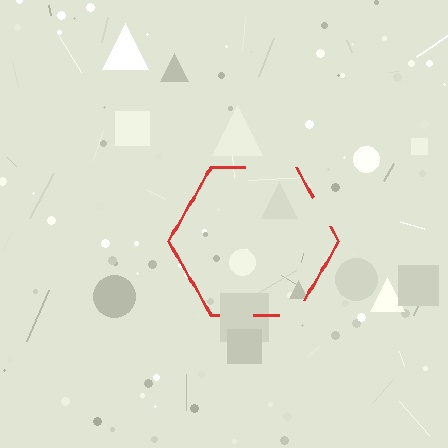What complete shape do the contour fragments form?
The contour fragments form a hexagon.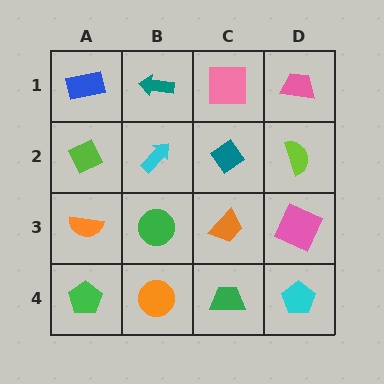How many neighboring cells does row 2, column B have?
4.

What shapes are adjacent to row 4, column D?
A pink square (row 3, column D), a green trapezoid (row 4, column C).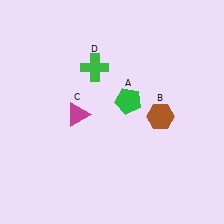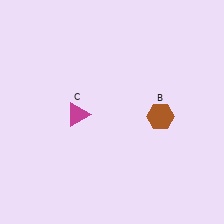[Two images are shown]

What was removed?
The green pentagon (A), the green cross (D) were removed in Image 2.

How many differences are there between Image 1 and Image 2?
There are 2 differences between the two images.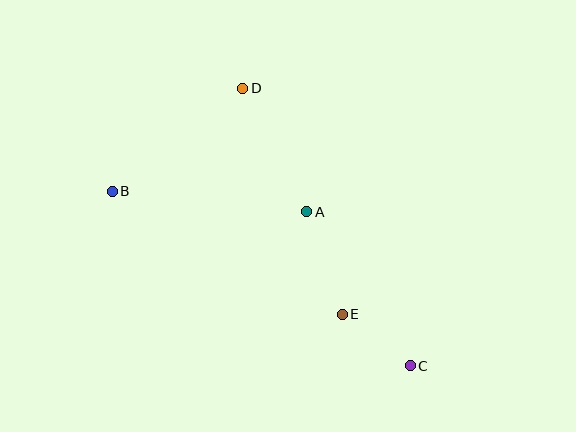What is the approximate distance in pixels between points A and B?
The distance between A and B is approximately 195 pixels.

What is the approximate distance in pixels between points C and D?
The distance between C and D is approximately 324 pixels.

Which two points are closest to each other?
Points C and E are closest to each other.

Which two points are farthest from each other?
Points B and C are farthest from each other.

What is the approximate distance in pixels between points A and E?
The distance between A and E is approximately 109 pixels.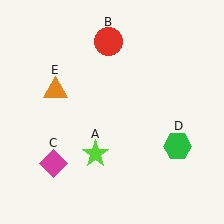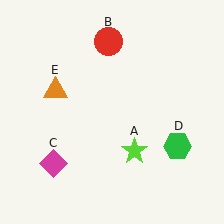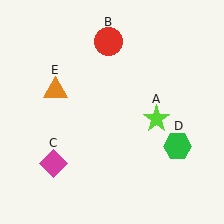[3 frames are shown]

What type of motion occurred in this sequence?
The lime star (object A) rotated counterclockwise around the center of the scene.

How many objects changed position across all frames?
1 object changed position: lime star (object A).